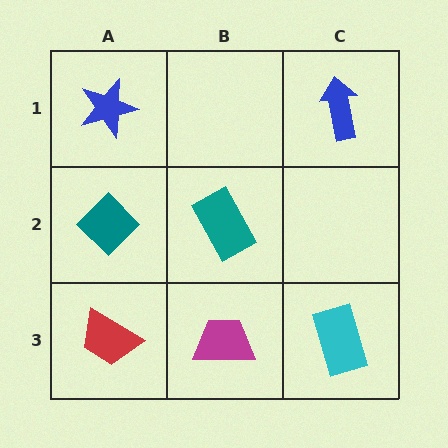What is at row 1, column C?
A blue arrow.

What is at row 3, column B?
A magenta trapezoid.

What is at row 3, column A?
A red trapezoid.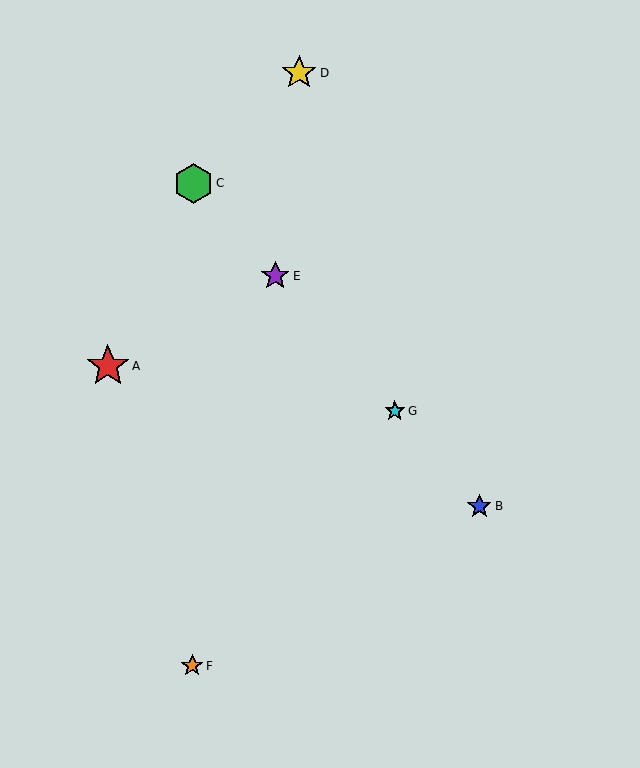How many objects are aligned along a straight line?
4 objects (B, C, E, G) are aligned along a straight line.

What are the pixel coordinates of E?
Object E is at (275, 276).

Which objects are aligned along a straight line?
Objects B, C, E, G are aligned along a straight line.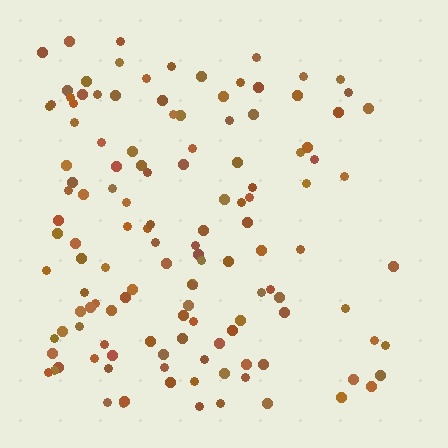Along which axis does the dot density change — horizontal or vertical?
Horizontal.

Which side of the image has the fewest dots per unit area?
The right.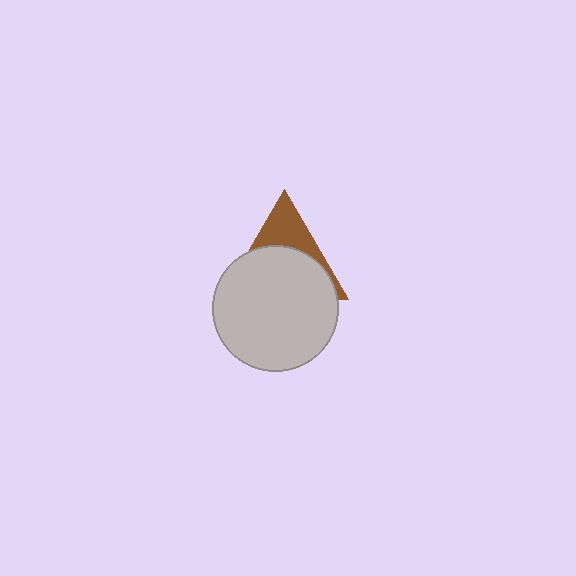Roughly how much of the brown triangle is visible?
A small part of it is visible (roughly 34%).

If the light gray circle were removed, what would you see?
You would see the complete brown triangle.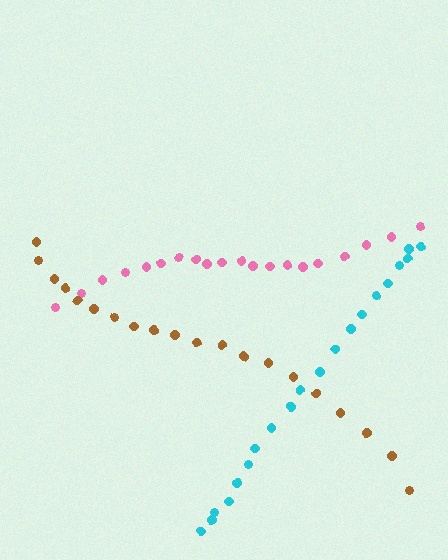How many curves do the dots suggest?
There are 3 distinct paths.